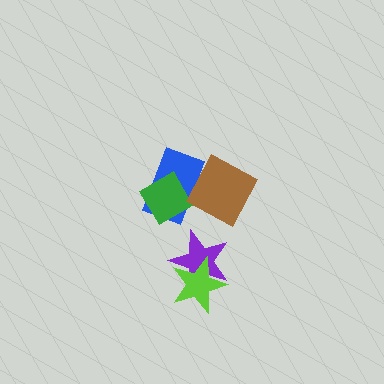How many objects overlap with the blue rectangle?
2 objects overlap with the blue rectangle.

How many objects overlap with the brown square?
1 object overlaps with the brown square.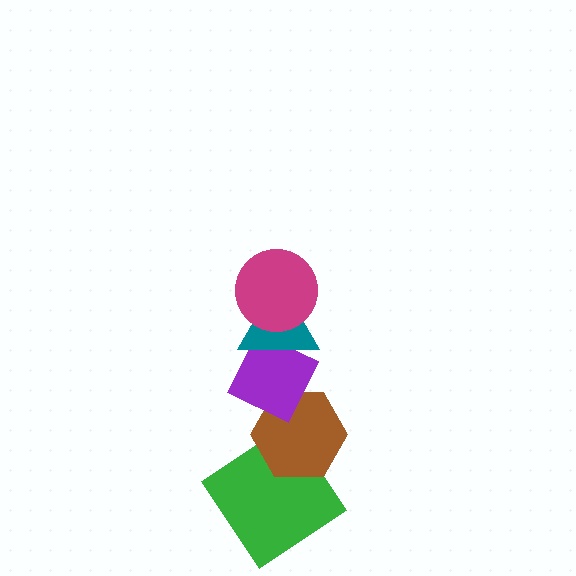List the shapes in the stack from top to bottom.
From top to bottom: the magenta circle, the teal triangle, the purple diamond, the brown hexagon, the green diamond.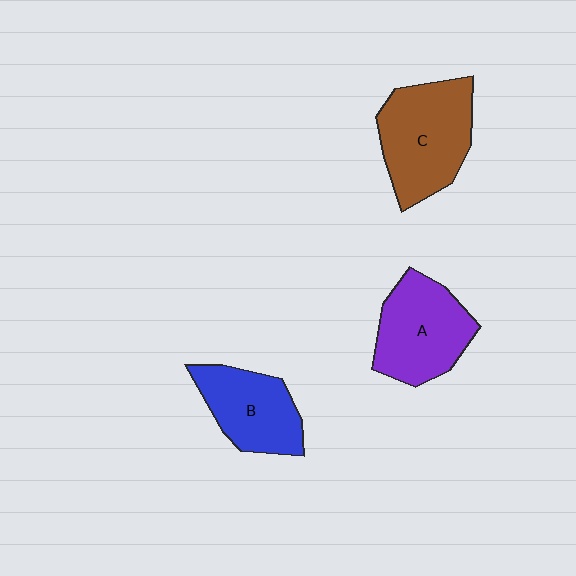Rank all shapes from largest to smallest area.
From largest to smallest: C (brown), A (purple), B (blue).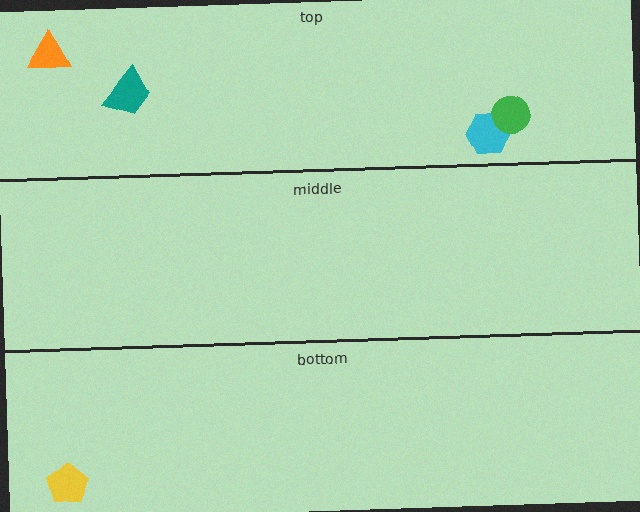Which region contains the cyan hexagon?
The top region.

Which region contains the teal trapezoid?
The top region.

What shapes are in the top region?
The cyan hexagon, the green circle, the orange triangle, the teal trapezoid.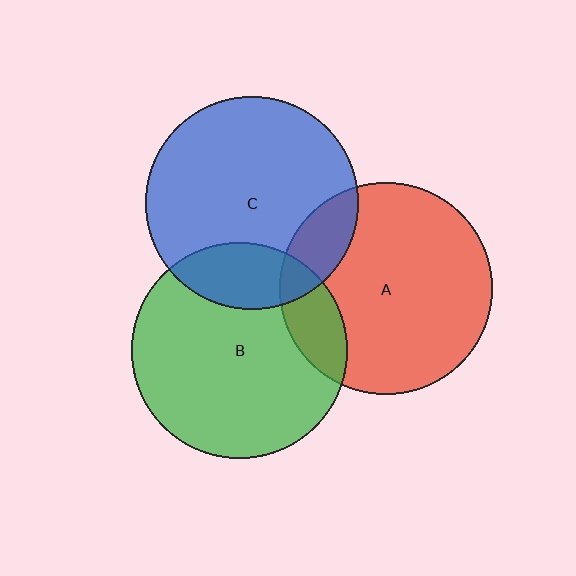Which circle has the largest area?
Circle B (green).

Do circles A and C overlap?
Yes.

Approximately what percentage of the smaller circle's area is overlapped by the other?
Approximately 15%.